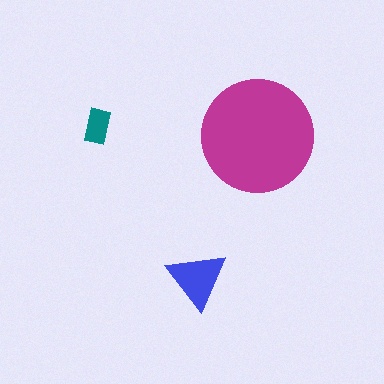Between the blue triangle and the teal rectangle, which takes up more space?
The blue triangle.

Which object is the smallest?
The teal rectangle.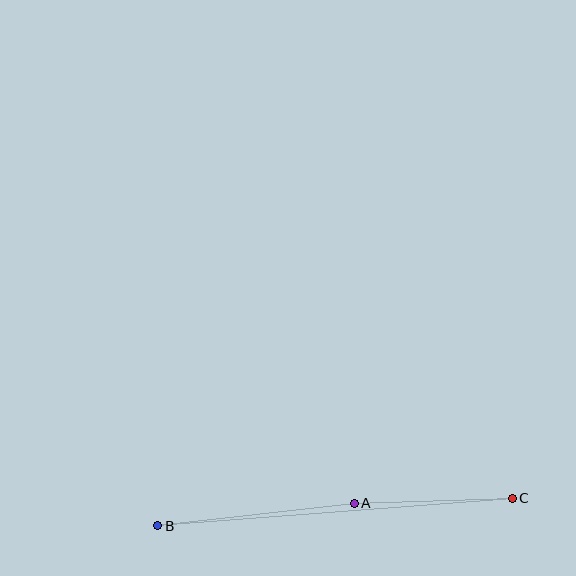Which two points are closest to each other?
Points A and C are closest to each other.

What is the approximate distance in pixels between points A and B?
The distance between A and B is approximately 198 pixels.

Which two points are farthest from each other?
Points B and C are farthest from each other.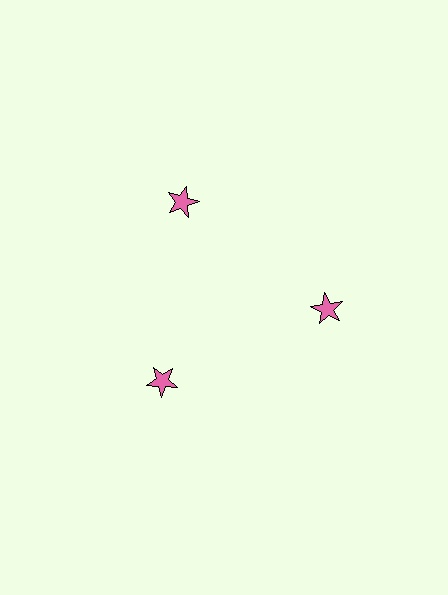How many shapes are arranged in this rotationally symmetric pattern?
There are 3 shapes, arranged in 3 groups of 1.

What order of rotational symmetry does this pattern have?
This pattern has 3-fold rotational symmetry.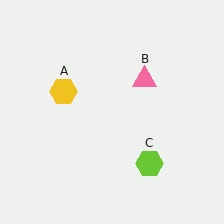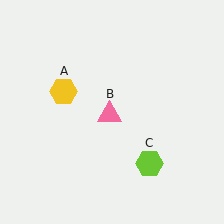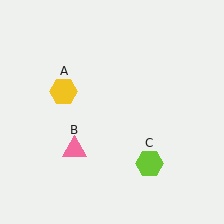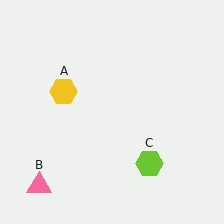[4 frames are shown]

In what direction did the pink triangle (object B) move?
The pink triangle (object B) moved down and to the left.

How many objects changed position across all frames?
1 object changed position: pink triangle (object B).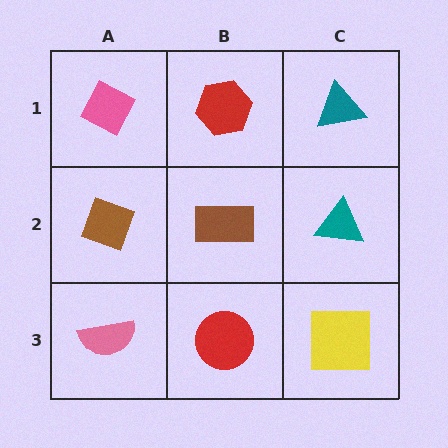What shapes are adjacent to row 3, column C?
A teal triangle (row 2, column C), a red circle (row 3, column B).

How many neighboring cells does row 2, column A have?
3.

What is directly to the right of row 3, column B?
A yellow square.